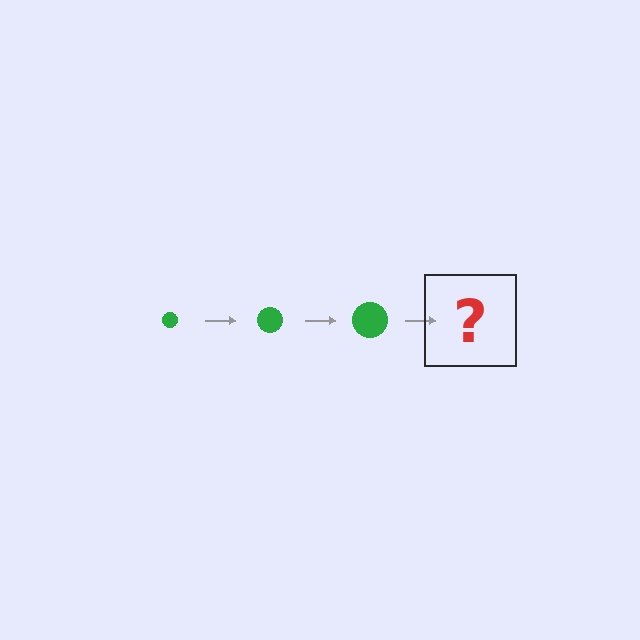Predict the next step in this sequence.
The next step is a green circle, larger than the previous one.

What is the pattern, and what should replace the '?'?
The pattern is that the circle gets progressively larger each step. The '?' should be a green circle, larger than the previous one.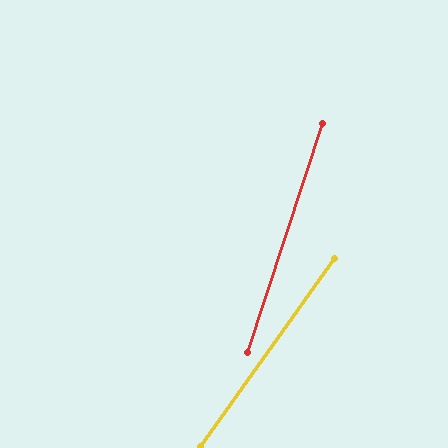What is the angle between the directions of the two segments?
Approximately 17 degrees.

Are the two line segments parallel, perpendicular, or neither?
Neither parallel nor perpendicular — they differ by about 17°.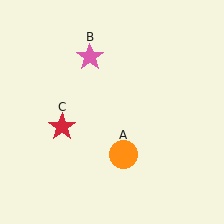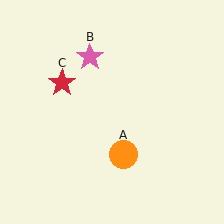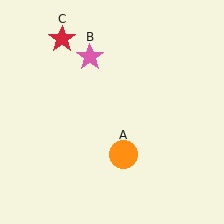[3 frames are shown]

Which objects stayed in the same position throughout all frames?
Orange circle (object A) and pink star (object B) remained stationary.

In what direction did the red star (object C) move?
The red star (object C) moved up.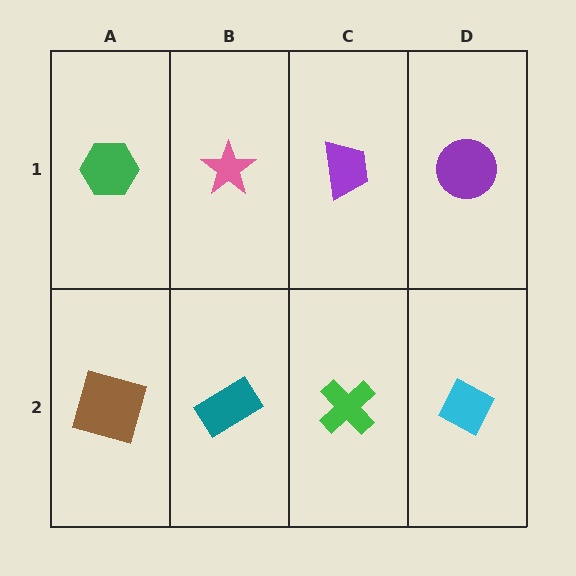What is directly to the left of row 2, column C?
A teal rectangle.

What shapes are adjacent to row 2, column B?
A pink star (row 1, column B), a brown square (row 2, column A), a green cross (row 2, column C).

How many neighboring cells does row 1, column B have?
3.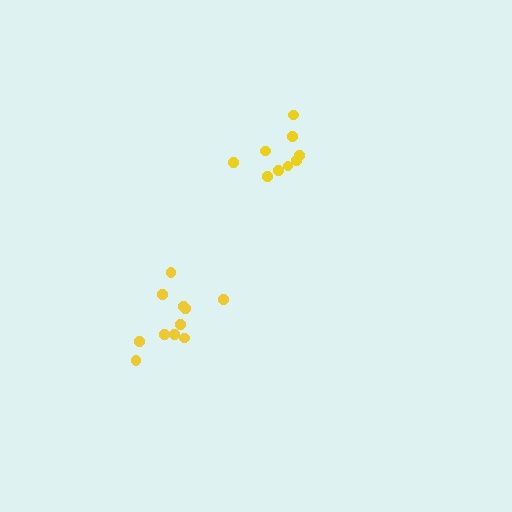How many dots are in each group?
Group 1: 11 dots, Group 2: 9 dots (20 total).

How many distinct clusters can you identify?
There are 2 distinct clusters.